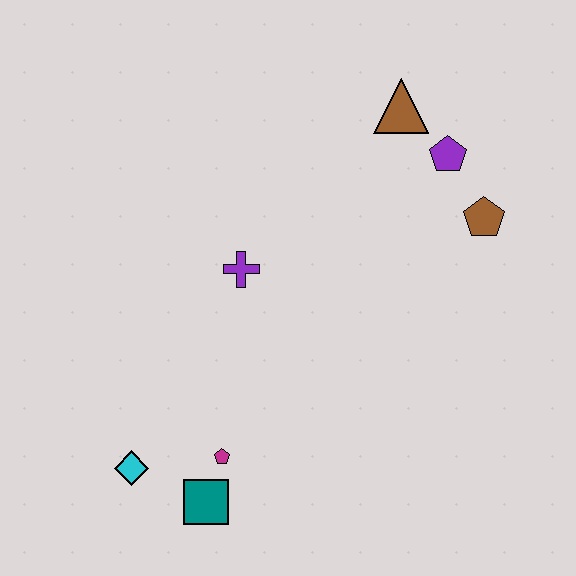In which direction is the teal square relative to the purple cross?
The teal square is below the purple cross.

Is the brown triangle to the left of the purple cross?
No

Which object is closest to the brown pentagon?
The purple pentagon is closest to the brown pentagon.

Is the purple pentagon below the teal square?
No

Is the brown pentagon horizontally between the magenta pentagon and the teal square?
No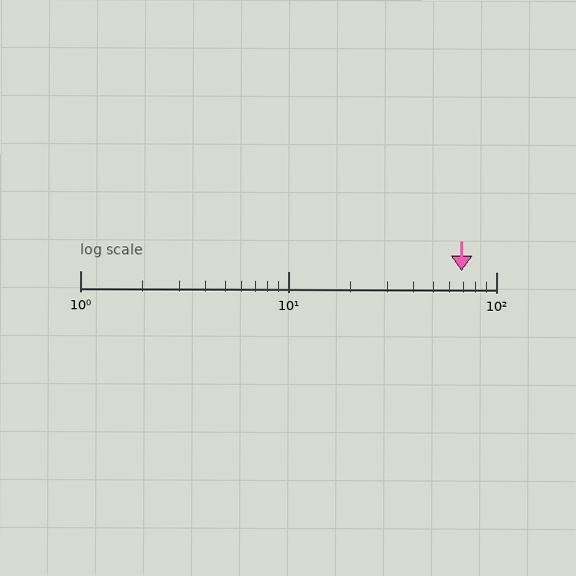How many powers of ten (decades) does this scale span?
The scale spans 2 decades, from 1 to 100.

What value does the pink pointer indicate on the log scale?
The pointer indicates approximately 68.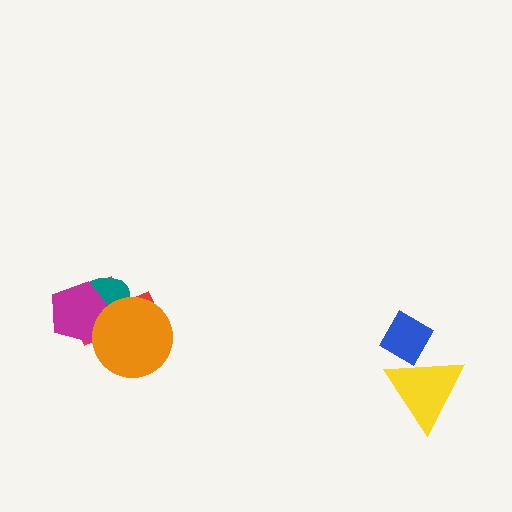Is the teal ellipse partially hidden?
Yes, it is partially covered by another shape.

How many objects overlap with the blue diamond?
1 object overlaps with the blue diamond.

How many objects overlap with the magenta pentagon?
3 objects overlap with the magenta pentagon.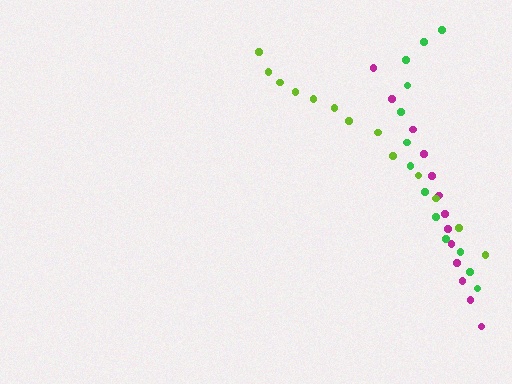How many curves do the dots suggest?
There are 3 distinct paths.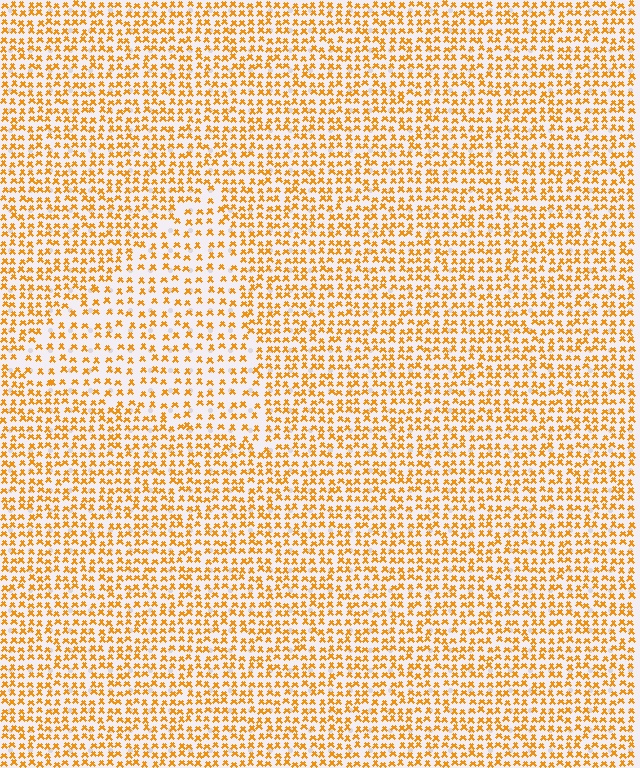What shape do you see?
I see a triangle.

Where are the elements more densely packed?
The elements are more densely packed outside the triangle boundary.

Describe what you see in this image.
The image contains small orange elements arranged at two different densities. A triangle-shaped region is visible where the elements are less densely packed than the surrounding area.